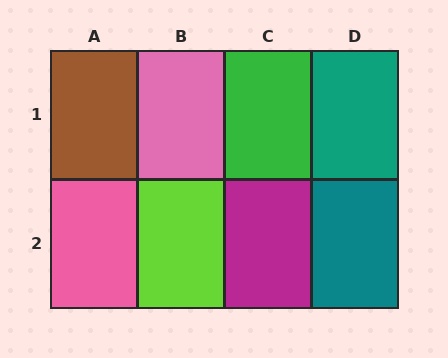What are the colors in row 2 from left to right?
Pink, lime, magenta, teal.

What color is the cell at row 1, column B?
Pink.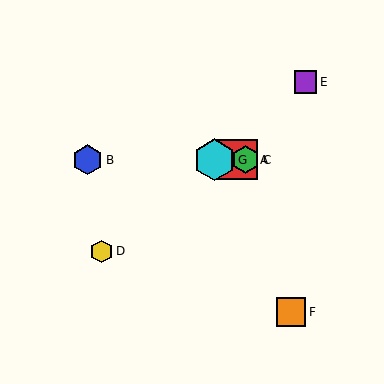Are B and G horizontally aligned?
Yes, both are at y≈160.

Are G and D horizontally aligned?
No, G is at y≈160 and D is at y≈252.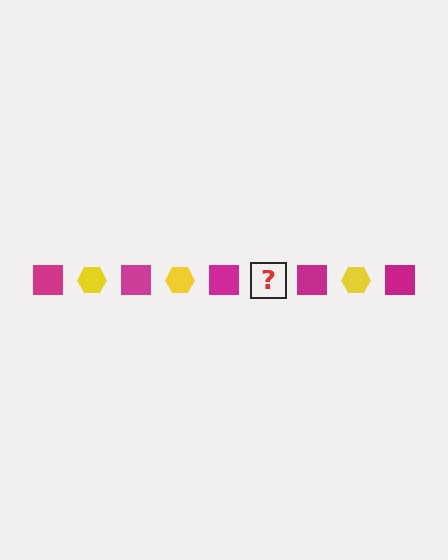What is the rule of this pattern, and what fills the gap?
The rule is that the pattern alternates between magenta square and yellow hexagon. The gap should be filled with a yellow hexagon.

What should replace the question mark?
The question mark should be replaced with a yellow hexagon.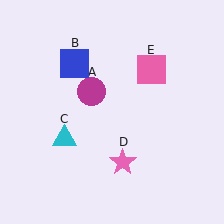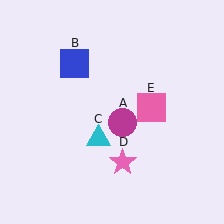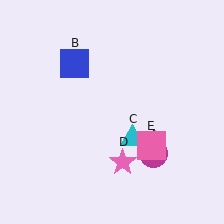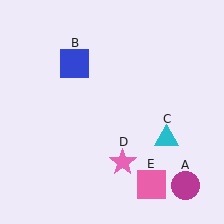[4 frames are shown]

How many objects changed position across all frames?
3 objects changed position: magenta circle (object A), cyan triangle (object C), pink square (object E).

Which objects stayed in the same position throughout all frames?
Blue square (object B) and pink star (object D) remained stationary.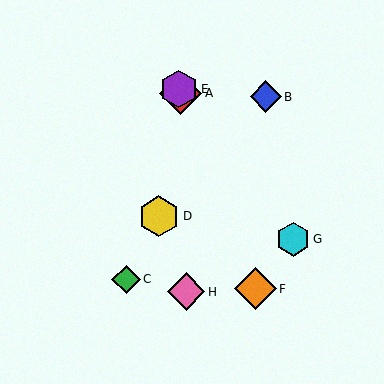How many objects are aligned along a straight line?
3 objects (A, E, F) are aligned along a straight line.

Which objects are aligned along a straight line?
Objects A, E, F are aligned along a straight line.